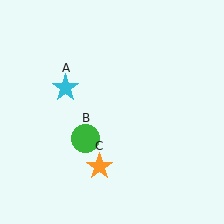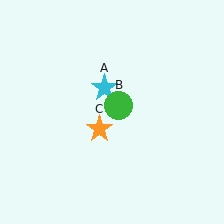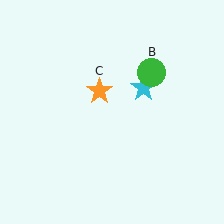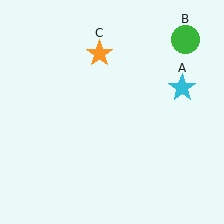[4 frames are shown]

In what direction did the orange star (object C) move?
The orange star (object C) moved up.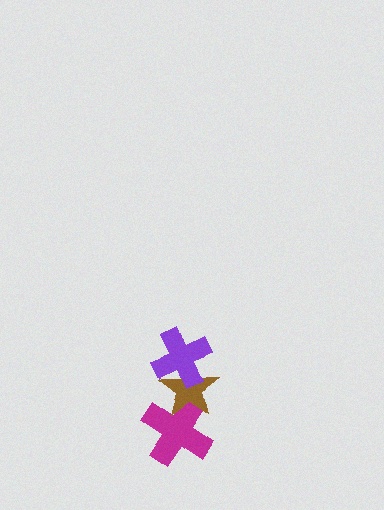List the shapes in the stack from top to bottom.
From top to bottom: the purple cross, the brown star, the magenta cross.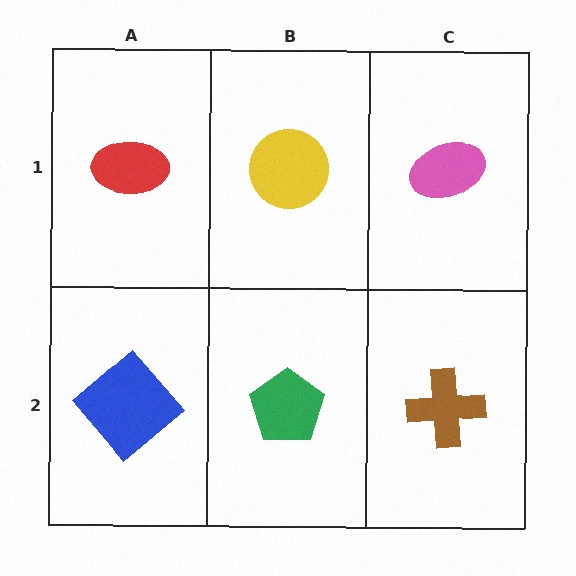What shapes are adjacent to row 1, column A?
A blue diamond (row 2, column A), a yellow circle (row 1, column B).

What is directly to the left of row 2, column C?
A green pentagon.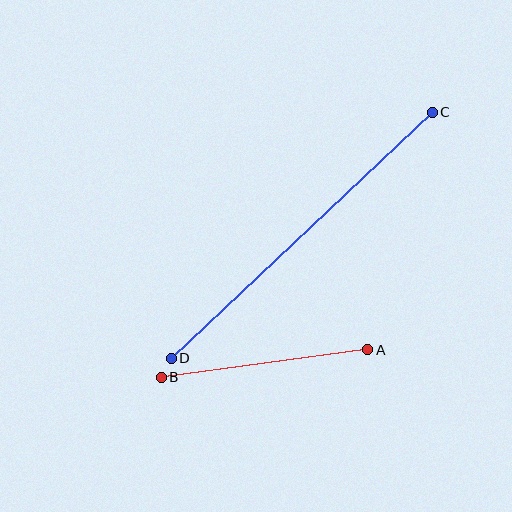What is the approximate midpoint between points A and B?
The midpoint is at approximately (265, 364) pixels.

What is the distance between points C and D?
The distance is approximately 359 pixels.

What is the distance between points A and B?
The distance is approximately 208 pixels.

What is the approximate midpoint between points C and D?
The midpoint is at approximately (302, 235) pixels.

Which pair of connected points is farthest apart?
Points C and D are farthest apart.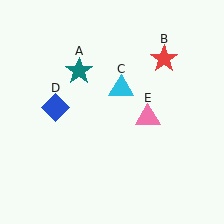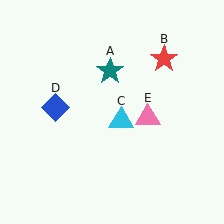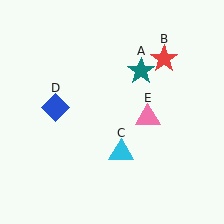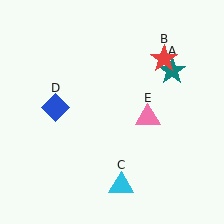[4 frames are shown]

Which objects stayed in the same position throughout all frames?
Red star (object B) and blue diamond (object D) and pink triangle (object E) remained stationary.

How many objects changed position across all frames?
2 objects changed position: teal star (object A), cyan triangle (object C).